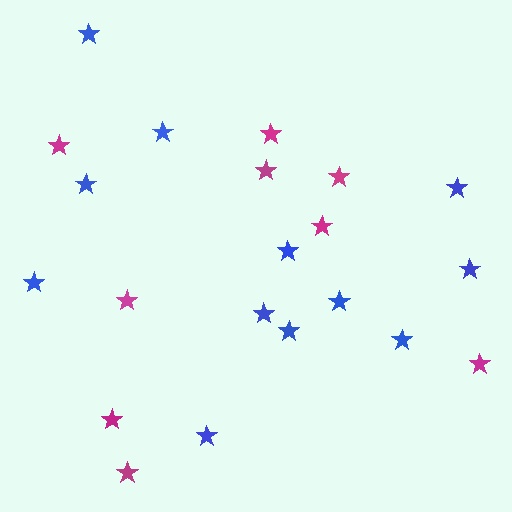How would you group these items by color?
There are 2 groups: one group of blue stars (12) and one group of magenta stars (9).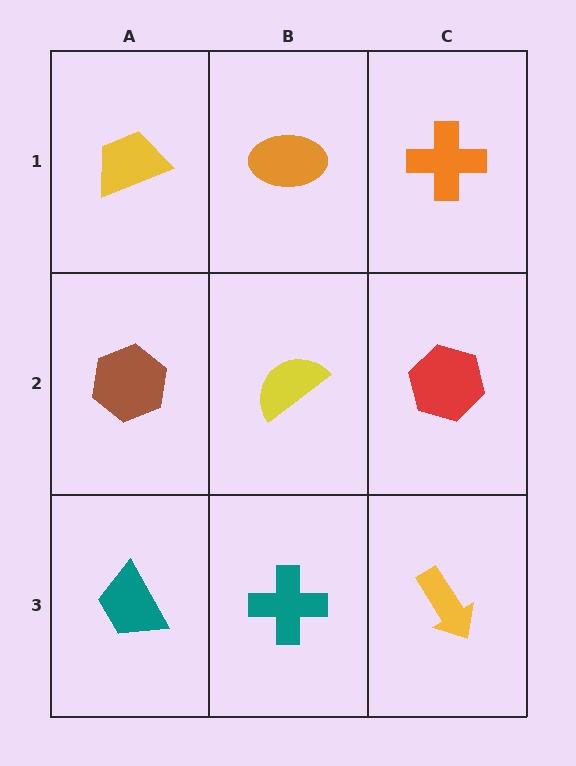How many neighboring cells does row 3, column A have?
2.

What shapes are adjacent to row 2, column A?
A yellow trapezoid (row 1, column A), a teal trapezoid (row 3, column A), a yellow semicircle (row 2, column B).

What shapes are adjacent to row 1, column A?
A brown hexagon (row 2, column A), an orange ellipse (row 1, column B).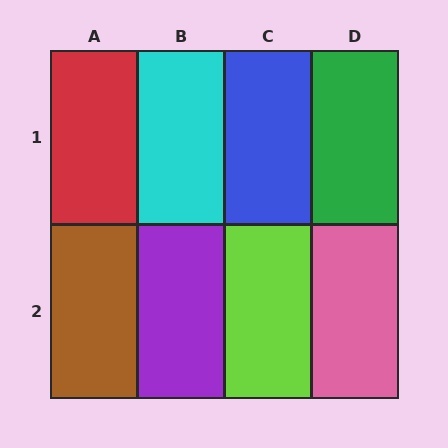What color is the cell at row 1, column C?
Blue.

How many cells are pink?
1 cell is pink.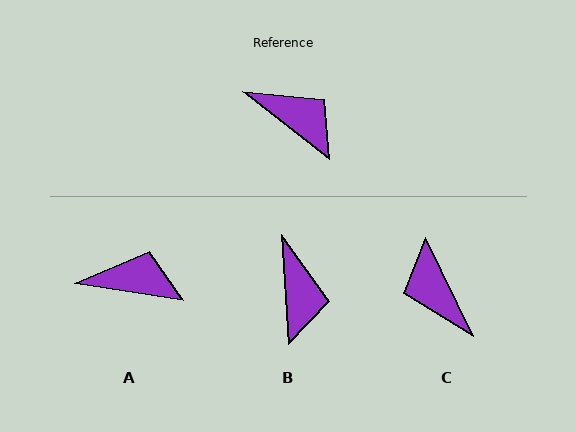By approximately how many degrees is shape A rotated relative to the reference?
Approximately 29 degrees counter-clockwise.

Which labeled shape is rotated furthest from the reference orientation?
C, about 154 degrees away.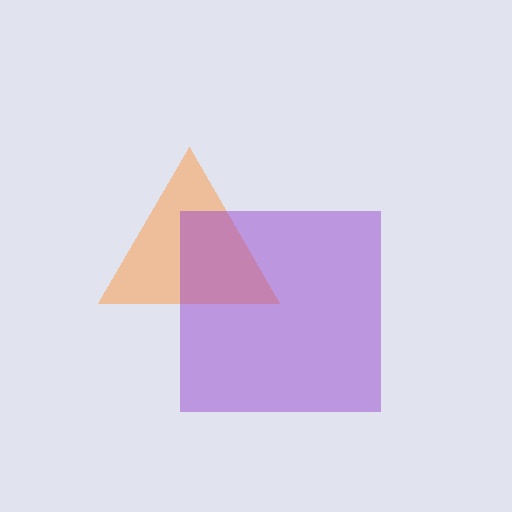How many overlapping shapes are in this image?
There are 2 overlapping shapes in the image.